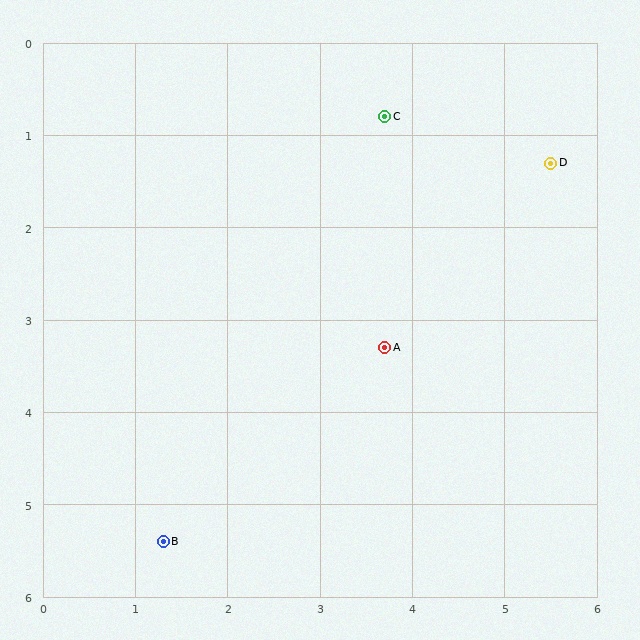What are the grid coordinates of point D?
Point D is at approximately (5.5, 1.3).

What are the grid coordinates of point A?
Point A is at approximately (3.7, 3.3).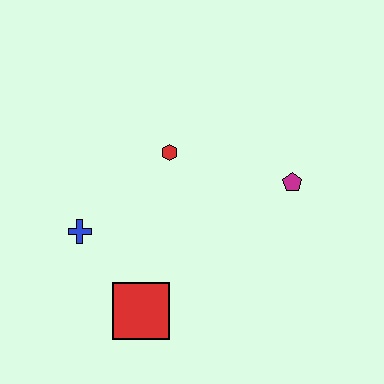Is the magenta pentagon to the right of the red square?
Yes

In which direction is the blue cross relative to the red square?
The blue cross is above the red square.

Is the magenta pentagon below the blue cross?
No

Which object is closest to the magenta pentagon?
The red hexagon is closest to the magenta pentagon.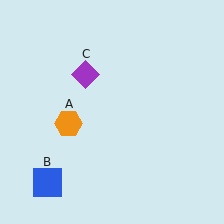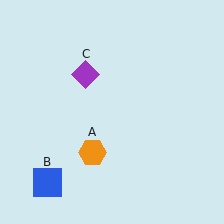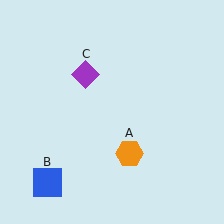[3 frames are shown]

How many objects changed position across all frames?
1 object changed position: orange hexagon (object A).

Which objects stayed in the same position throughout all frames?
Blue square (object B) and purple diamond (object C) remained stationary.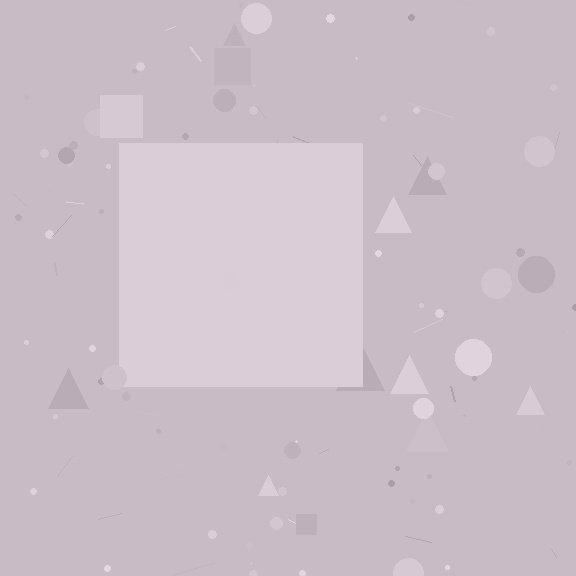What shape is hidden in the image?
A square is hidden in the image.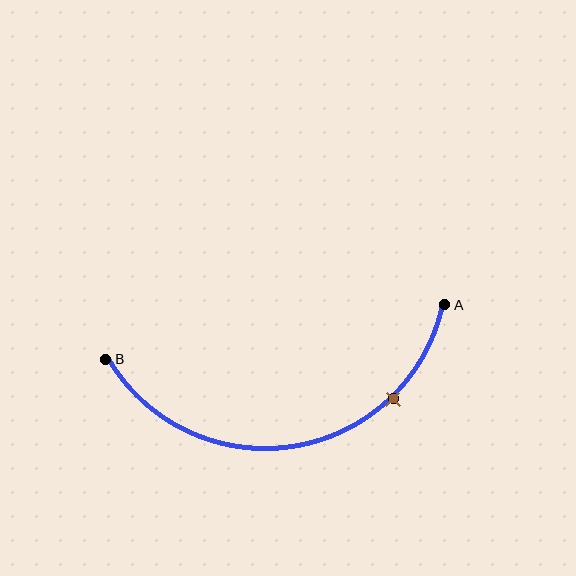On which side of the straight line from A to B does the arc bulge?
The arc bulges below the straight line connecting A and B.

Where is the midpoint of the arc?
The arc midpoint is the point on the curve farthest from the straight line joining A and B. It sits below that line.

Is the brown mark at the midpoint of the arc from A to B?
No. The brown mark lies on the arc but is closer to endpoint A. The arc midpoint would be at the point on the curve equidistant along the arc from both A and B.